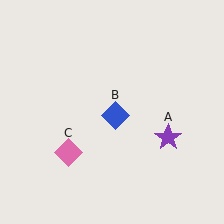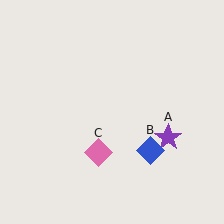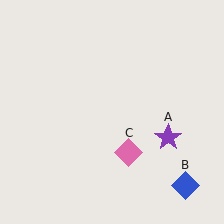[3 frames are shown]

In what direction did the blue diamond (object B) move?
The blue diamond (object B) moved down and to the right.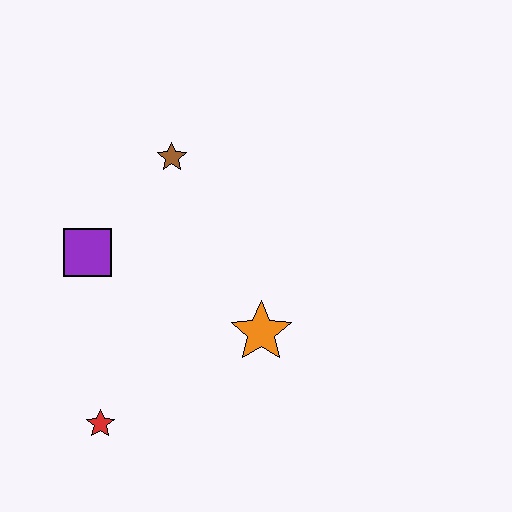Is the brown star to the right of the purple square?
Yes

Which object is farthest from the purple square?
The orange star is farthest from the purple square.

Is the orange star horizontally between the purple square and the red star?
No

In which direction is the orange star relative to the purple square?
The orange star is to the right of the purple square.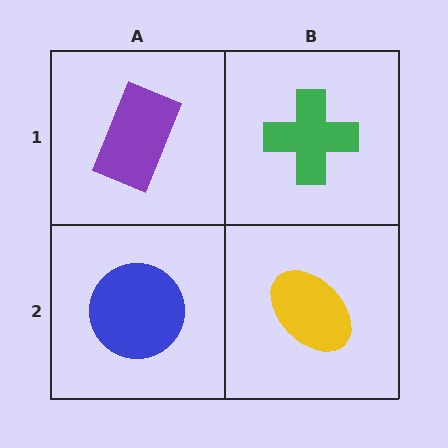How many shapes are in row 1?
2 shapes.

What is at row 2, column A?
A blue circle.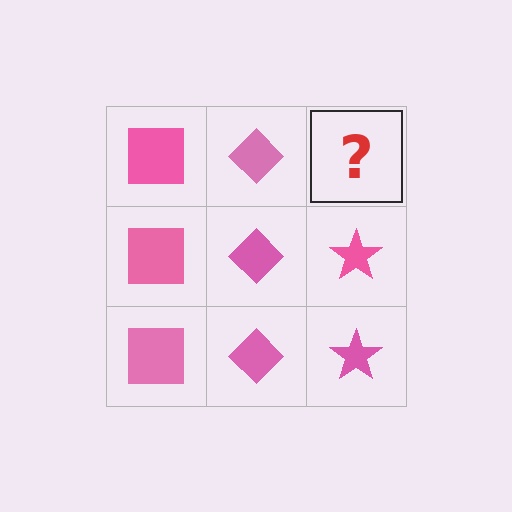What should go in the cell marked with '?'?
The missing cell should contain a pink star.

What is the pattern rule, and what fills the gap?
The rule is that each column has a consistent shape. The gap should be filled with a pink star.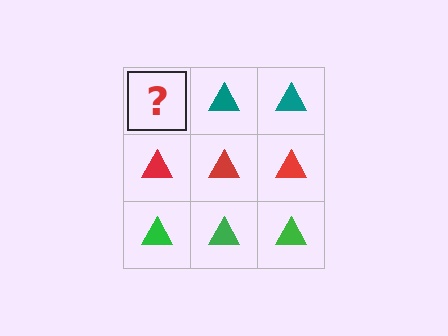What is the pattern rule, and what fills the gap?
The rule is that each row has a consistent color. The gap should be filled with a teal triangle.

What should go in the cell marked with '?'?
The missing cell should contain a teal triangle.